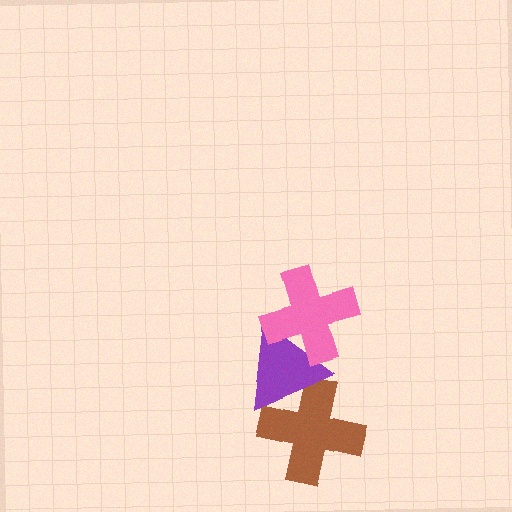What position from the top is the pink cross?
The pink cross is 1st from the top.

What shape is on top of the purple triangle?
The pink cross is on top of the purple triangle.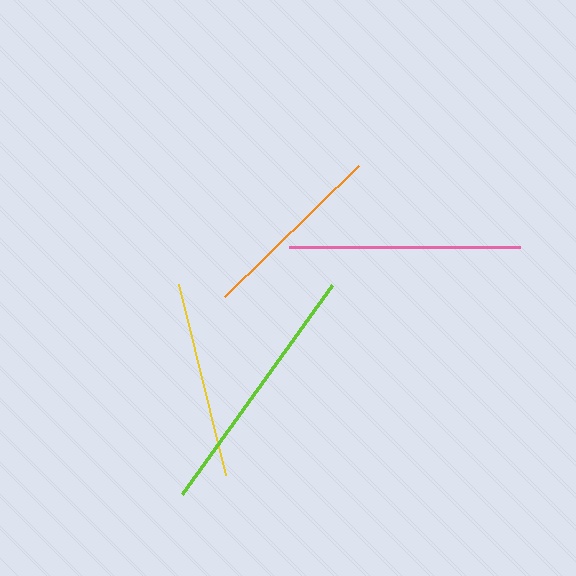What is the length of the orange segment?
The orange segment is approximately 187 pixels long.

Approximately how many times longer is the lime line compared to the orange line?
The lime line is approximately 1.4 times the length of the orange line.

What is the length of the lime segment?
The lime segment is approximately 258 pixels long.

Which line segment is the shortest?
The orange line is the shortest at approximately 187 pixels.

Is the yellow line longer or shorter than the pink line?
The pink line is longer than the yellow line.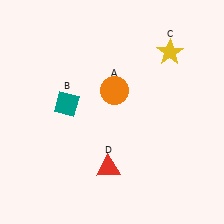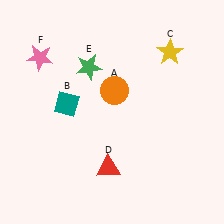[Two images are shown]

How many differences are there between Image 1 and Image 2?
There are 2 differences between the two images.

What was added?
A green star (E), a pink star (F) were added in Image 2.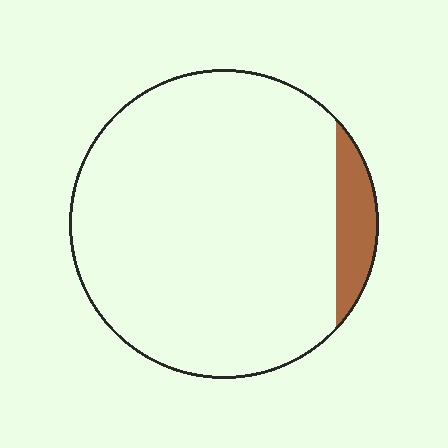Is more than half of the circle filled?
No.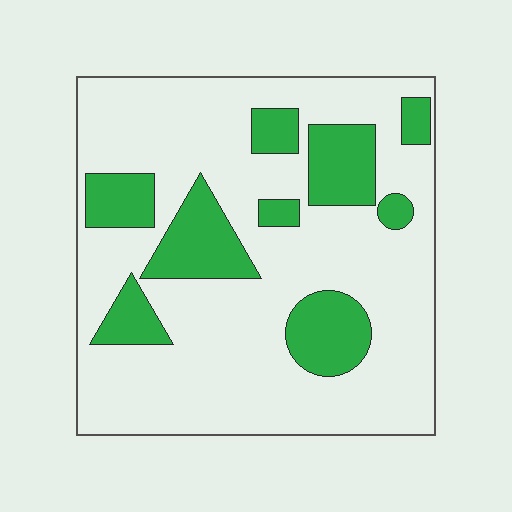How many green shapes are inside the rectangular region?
9.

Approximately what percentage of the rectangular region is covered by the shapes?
Approximately 25%.